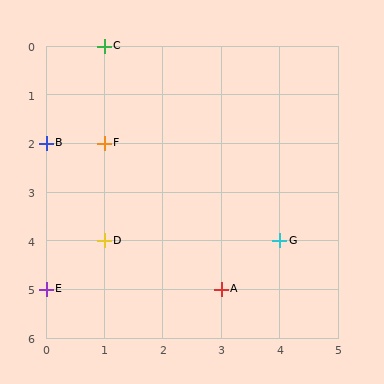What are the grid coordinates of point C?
Point C is at grid coordinates (1, 0).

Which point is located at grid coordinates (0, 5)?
Point E is at (0, 5).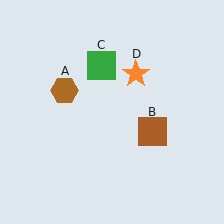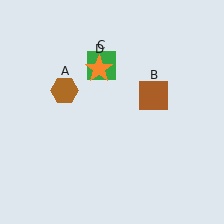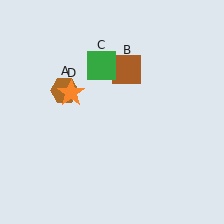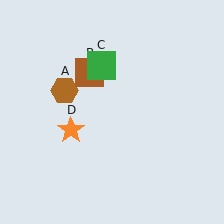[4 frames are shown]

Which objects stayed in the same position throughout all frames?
Brown hexagon (object A) and green square (object C) remained stationary.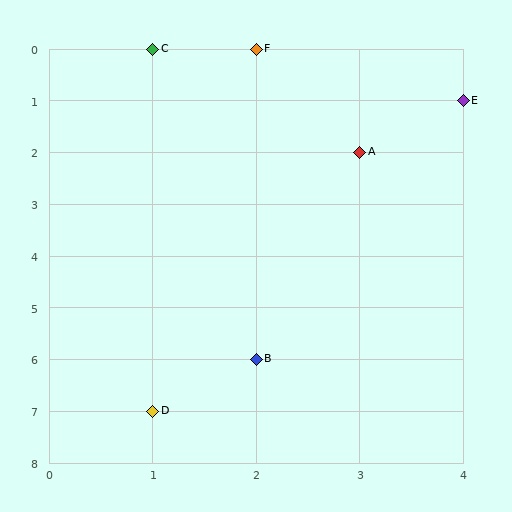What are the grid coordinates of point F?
Point F is at grid coordinates (2, 0).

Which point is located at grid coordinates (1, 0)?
Point C is at (1, 0).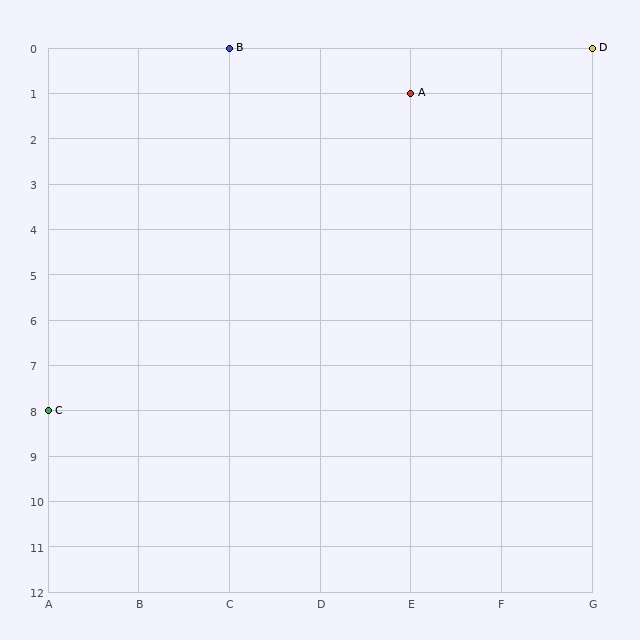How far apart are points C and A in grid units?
Points C and A are 4 columns and 7 rows apart (about 8.1 grid units diagonally).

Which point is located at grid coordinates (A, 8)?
Point C is at (A, 8).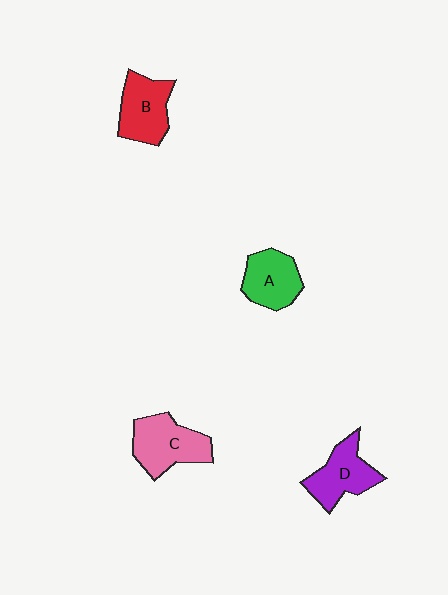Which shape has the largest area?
Shape C (pink).